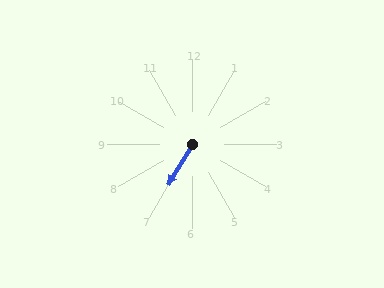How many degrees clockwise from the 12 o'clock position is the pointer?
Approximately 211 degrees.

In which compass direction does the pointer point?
Southwest.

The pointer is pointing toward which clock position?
Roughly 7 o'clock.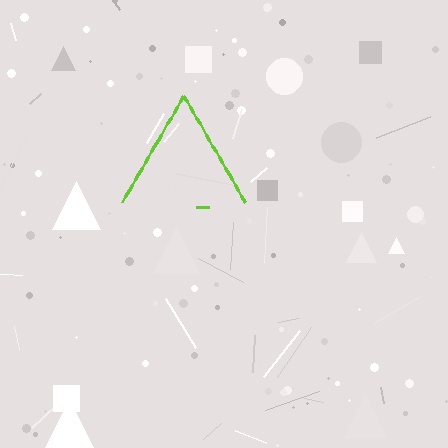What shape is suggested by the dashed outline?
The dashed outline suggests a triangle.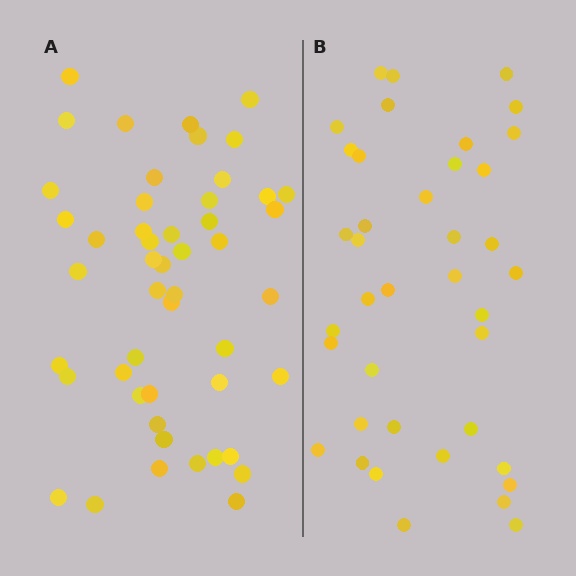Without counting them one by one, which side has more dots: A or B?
Region A (the left region) has more dots.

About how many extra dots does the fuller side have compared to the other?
Region A has roughly 10 or so more dots than region B.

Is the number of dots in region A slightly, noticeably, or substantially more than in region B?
Region A has noticeably more, but not dramatically so. The ratio is roughly 1.3 to 1.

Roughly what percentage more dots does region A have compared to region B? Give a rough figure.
About 25% more.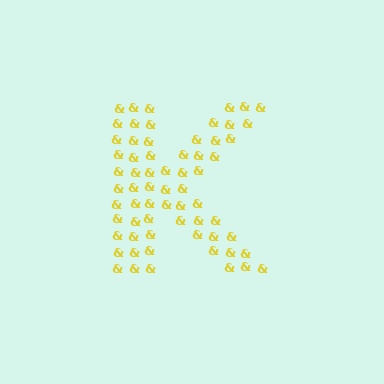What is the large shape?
The large shape is the letter K.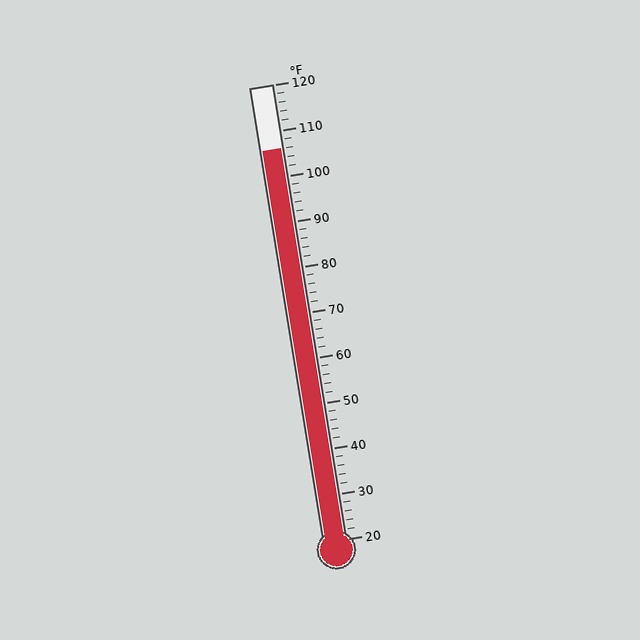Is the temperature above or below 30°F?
The temperature is above 30°F.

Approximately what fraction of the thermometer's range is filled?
The thermometer is filled to approximately 85% of its range.